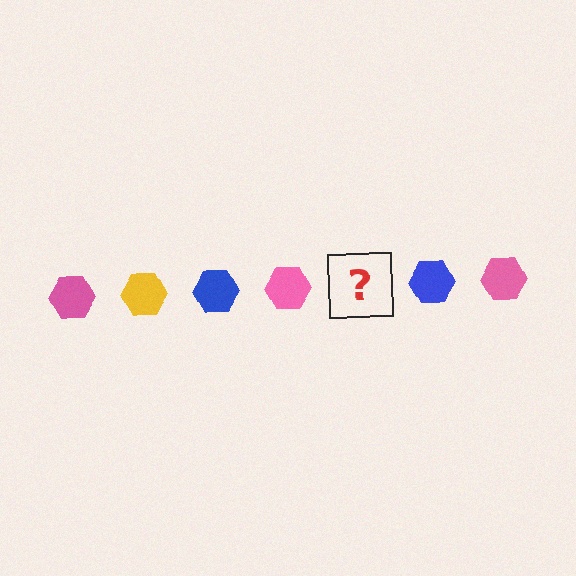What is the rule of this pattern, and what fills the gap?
The rule is that the pattern cycles through pink, yellow, blue hexagons. The gap should be filled with a yellow hexagon.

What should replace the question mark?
The question mark should be replaced with a yellow hexagon.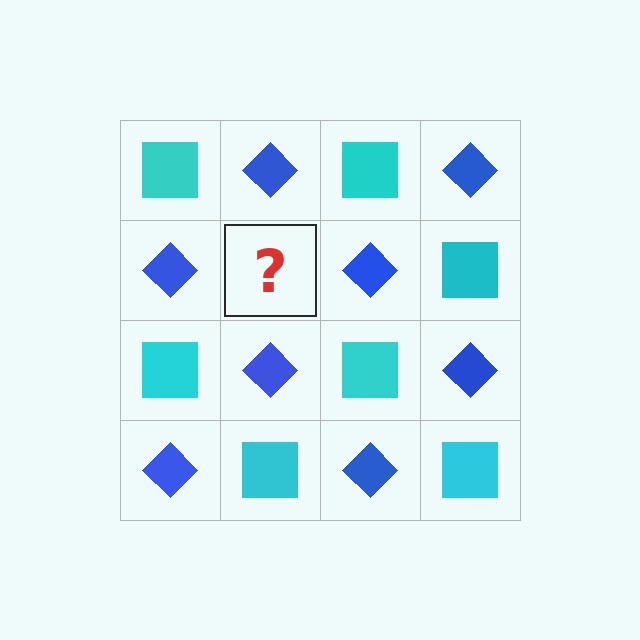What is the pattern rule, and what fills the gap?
The rule is that it alternates cyan square and blue diamond in a checkerboard pattern. The gap should be filled with a cyan square.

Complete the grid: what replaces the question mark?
The question mark should be replaced with a cyan square.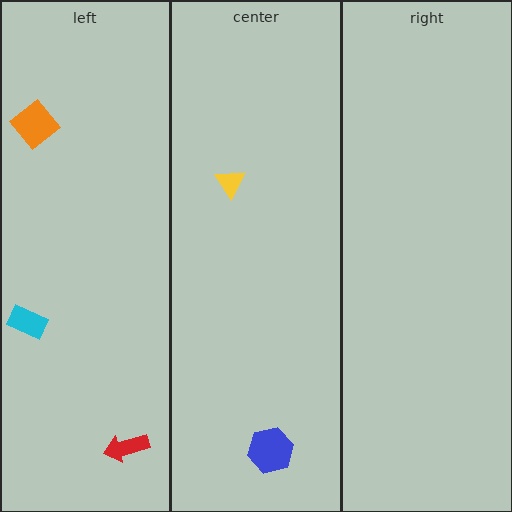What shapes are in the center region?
The blue hexagon, the yellow triangle.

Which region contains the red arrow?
The left region.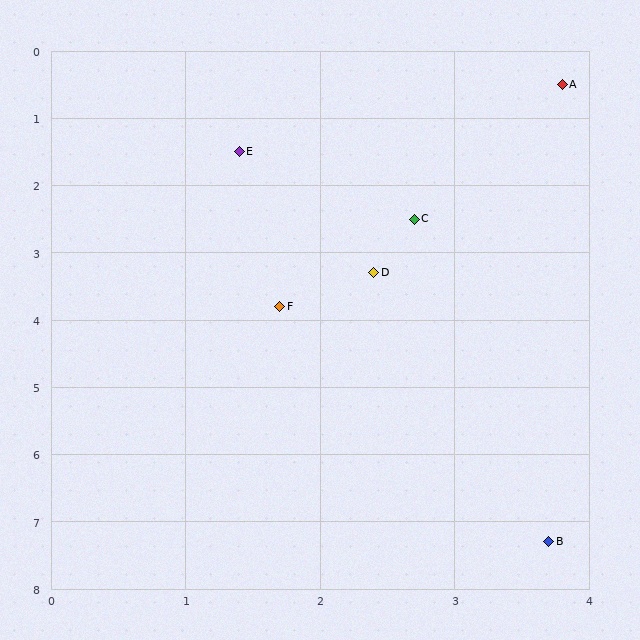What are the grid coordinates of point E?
Point E is at approximately (1.4, 1.5).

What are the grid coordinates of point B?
Point B is at approximately (3.7, 7.3).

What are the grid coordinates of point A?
Point A is at approximately (3.8, 0.5).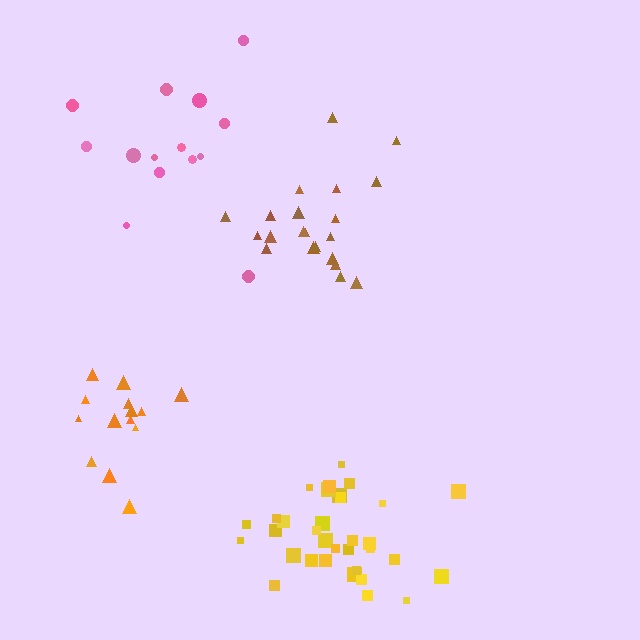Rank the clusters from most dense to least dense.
yellow, orange, brown, pink.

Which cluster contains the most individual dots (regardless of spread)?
Yellow (34).